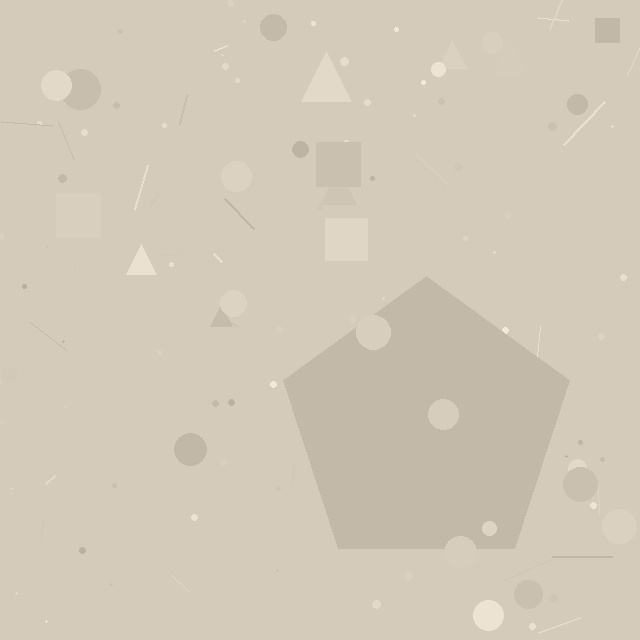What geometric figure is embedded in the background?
A pentagon is embedded in the background.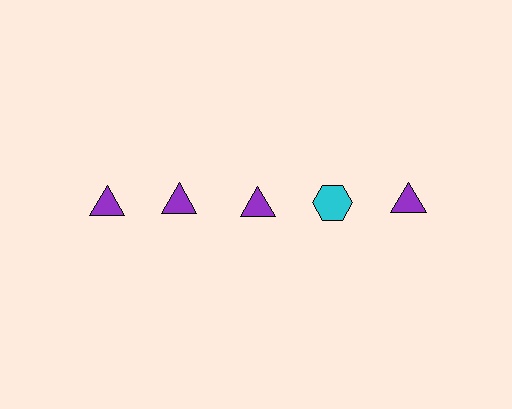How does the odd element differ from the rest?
It differs in both color (cyan instead of purple) and shape (hexagon instead of triangle).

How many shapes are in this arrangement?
There are 5 shapes arranged in a grid pattern.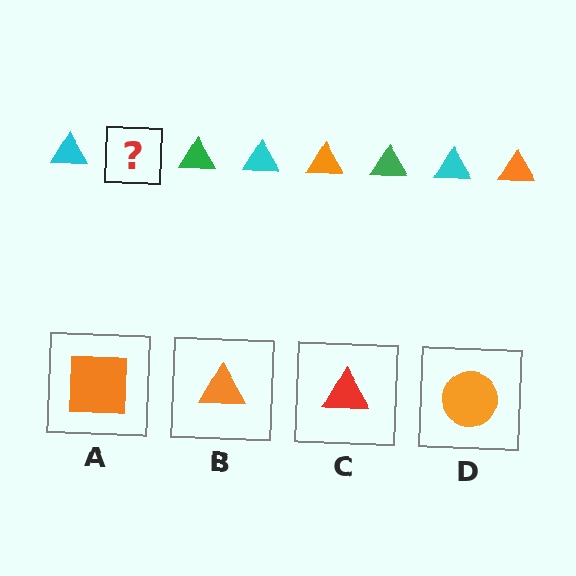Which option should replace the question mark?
Option B.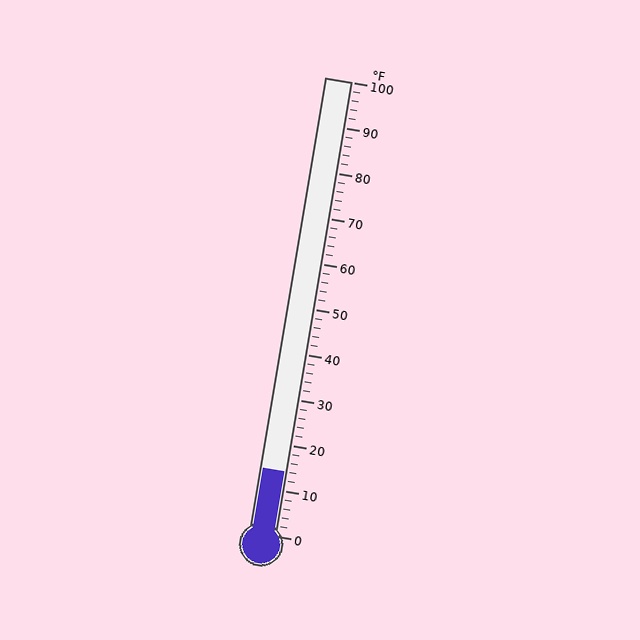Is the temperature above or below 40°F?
The temperature is below 40°F.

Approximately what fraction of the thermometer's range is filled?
The thermometer is filled to approximately 15% of its range.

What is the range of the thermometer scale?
The thermometer scale ranges from 0°F to 100°F.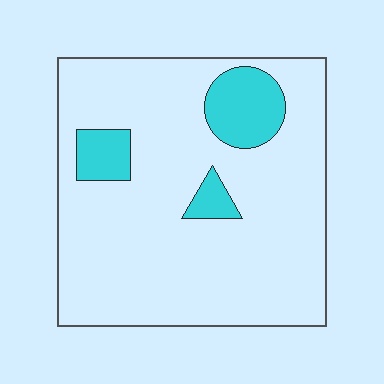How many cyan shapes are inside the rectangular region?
3.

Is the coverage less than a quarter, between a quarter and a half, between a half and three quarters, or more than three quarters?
Less than a quarter.